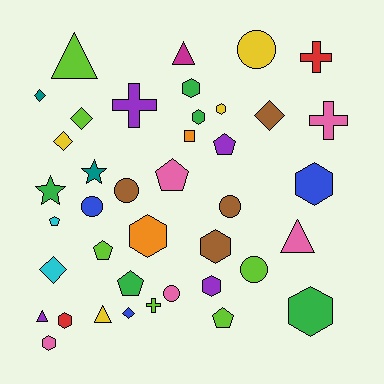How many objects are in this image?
There are 40 objects.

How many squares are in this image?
There is 1 square.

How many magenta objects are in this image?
There is 1 magenta object.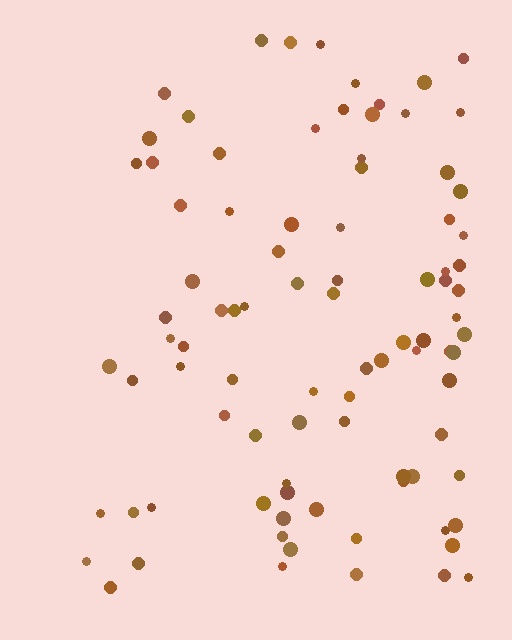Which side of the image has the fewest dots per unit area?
The left.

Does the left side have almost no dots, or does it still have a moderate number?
Still a moderate number, just noticeably fewer than the right.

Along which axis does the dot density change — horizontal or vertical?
Horizontal.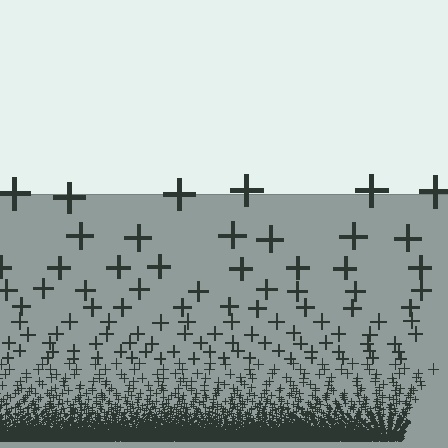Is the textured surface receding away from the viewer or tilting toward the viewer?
The surface appears to tilt toward the viewer. Texture elements get larger and sparser toward the top.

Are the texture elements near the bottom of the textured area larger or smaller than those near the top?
Smaller. The gradient is inverted — elements near the bottom are smaller and denser.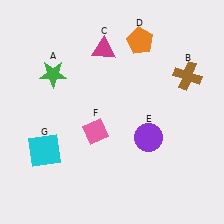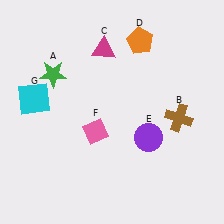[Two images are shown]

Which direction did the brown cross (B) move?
The brown cross (B) moved down.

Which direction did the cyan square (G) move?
The cyan square (G) moved up.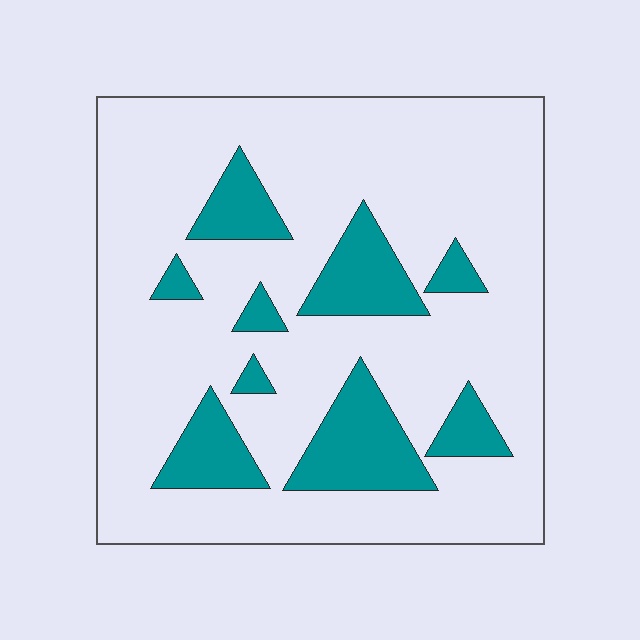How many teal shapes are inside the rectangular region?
9.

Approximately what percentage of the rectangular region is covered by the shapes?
Approximately 20%.